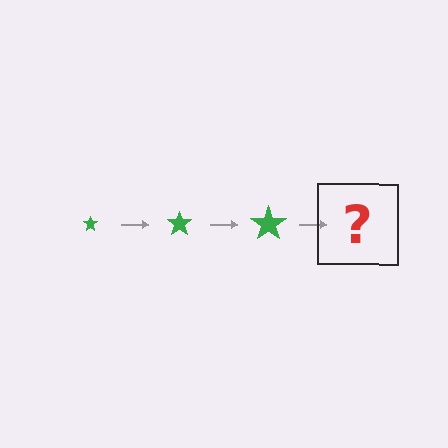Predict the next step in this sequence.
The next step is a green star, larger than the previous one.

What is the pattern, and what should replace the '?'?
The pattern is that the star gets progressively larger each step. The '?' should be a green star, larger than the previous one.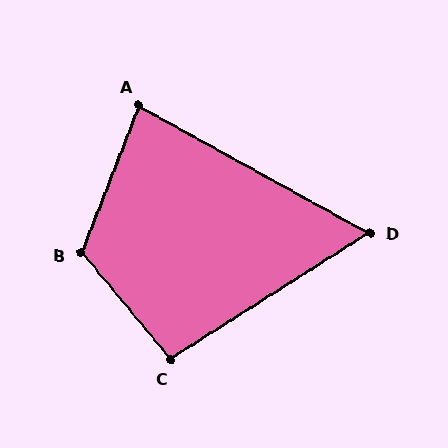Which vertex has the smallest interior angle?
D, at approximately 61 degrees.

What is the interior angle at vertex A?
Approximately 83 degrees (acute).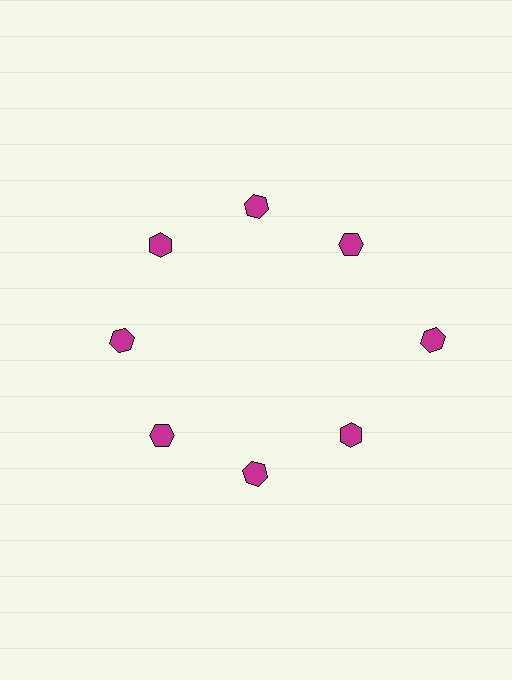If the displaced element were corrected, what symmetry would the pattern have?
It would have 8-fold rotational symmetry — the pattern would map onto itself every 45 degrees.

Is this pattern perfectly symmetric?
No. The 8 magenta hexagons are arranged in a ring, but one element near the 3 o'clock position is pushed outward from the center, breaking the 8-fold rotational symmetry.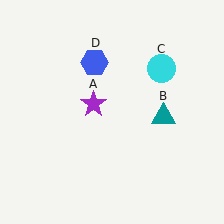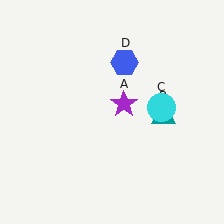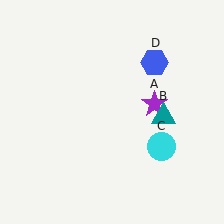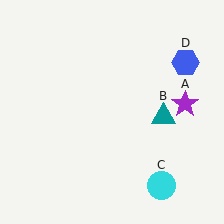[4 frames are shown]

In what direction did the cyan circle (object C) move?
The cyan circle (object C) moved down.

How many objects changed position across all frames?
3 objects changed position: purple star (object A), cyan circle (object C), blue hexagon (object D).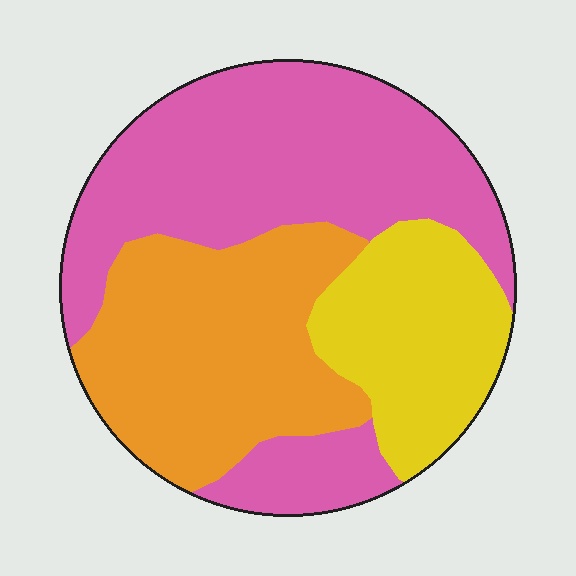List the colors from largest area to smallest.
From largest to smallest: pink, orange, yellow.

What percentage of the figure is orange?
Orange covers around 35% of the figure.